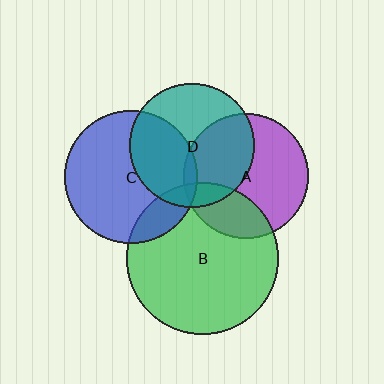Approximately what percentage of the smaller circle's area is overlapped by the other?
Approximately 40%.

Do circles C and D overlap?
Yes.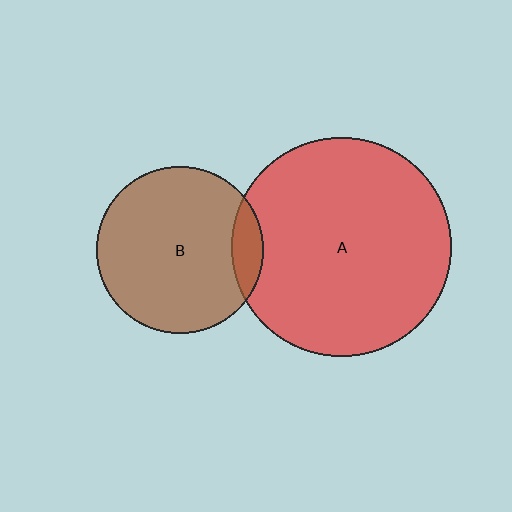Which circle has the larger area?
Circle A (red).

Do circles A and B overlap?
Yes.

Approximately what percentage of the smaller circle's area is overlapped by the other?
Approximately 10%.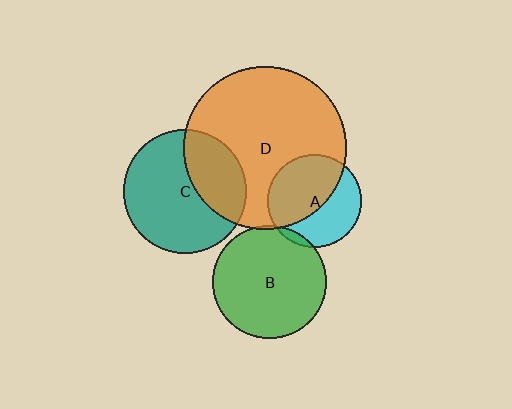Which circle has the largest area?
Circle D (orange).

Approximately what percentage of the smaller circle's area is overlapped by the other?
Approximately 55%.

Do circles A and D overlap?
Yes.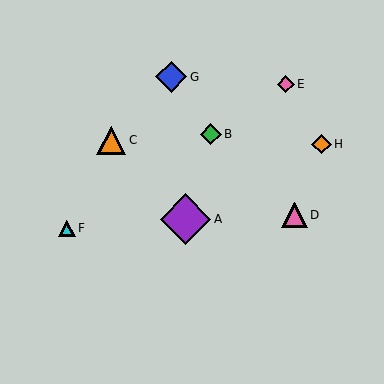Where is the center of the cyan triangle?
The center of the cyan triangle is at (67, 228).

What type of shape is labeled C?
Shape C is an orange triangle.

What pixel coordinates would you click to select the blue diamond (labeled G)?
Click at (171, 77) to select the blue diamond G.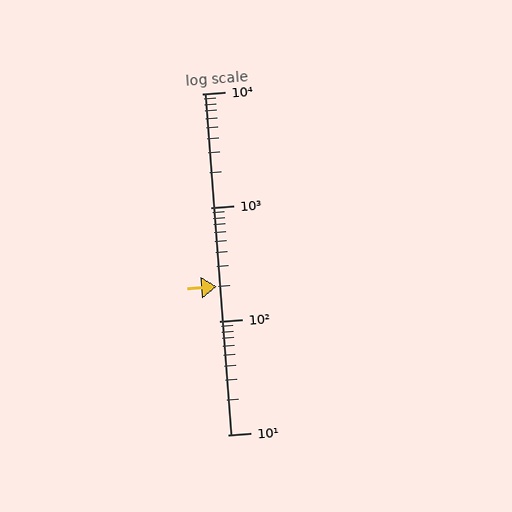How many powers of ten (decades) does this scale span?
The scale spans 3 decades, from 10 to 10000.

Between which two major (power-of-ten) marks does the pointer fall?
The pointer is between 100 and 1000.